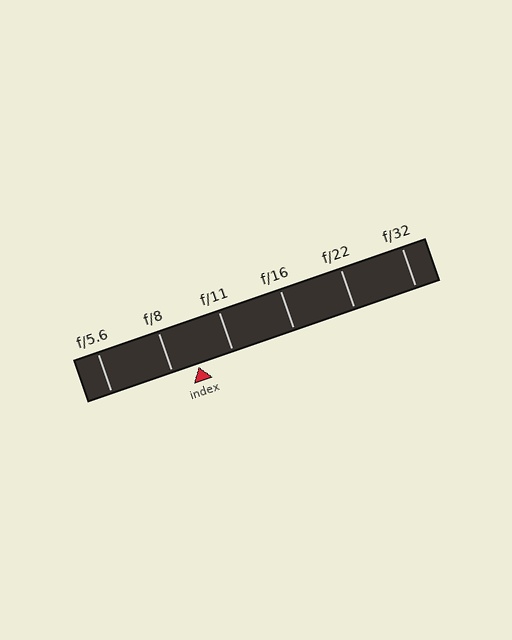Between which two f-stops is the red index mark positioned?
The index mark is between f/8 and f/11.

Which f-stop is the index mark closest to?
The index mark is closest to f/8.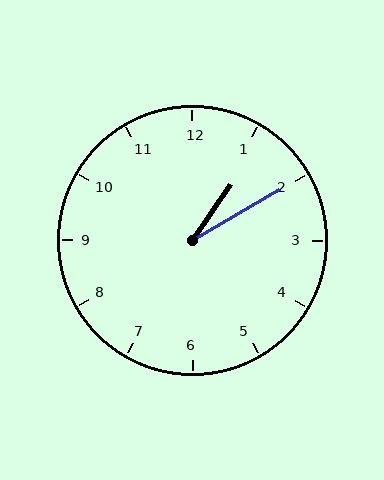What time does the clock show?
1:10.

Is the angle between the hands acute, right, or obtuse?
It is acute.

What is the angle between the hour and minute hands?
Approximately 25 degrees.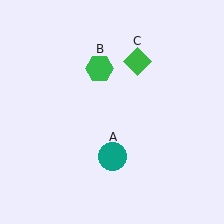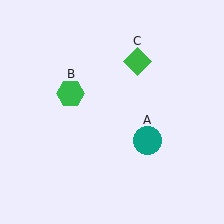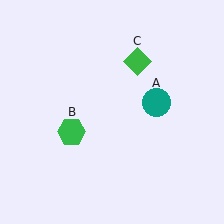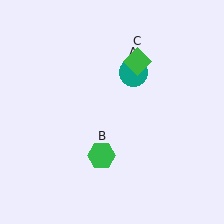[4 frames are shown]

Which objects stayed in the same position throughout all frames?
Green diamond (object C) remained stationary.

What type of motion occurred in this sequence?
The teal circle (object A), green hexagon (object B) rotated counterclockwise around the center of the scene.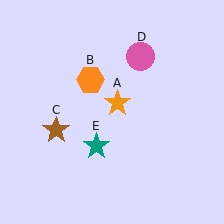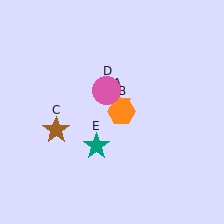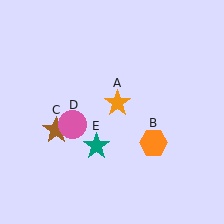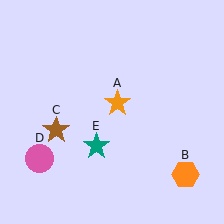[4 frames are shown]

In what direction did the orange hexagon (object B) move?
The orange hexagon (object B) moved down and to the right.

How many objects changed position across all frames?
2 objects changed position: orange hexagon (object B), pink circle (object D).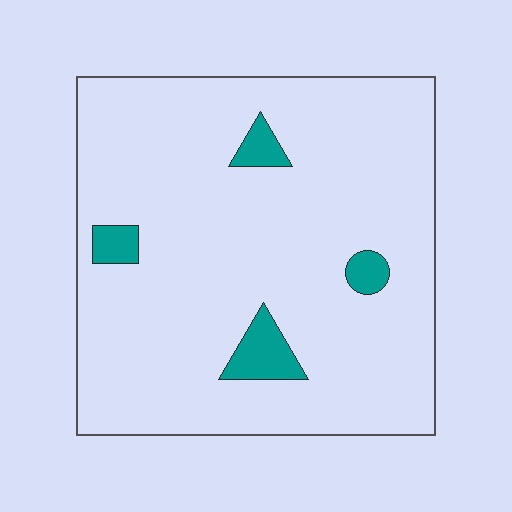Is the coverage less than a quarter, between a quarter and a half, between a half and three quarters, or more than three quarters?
Less than a quarter.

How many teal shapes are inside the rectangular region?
4.